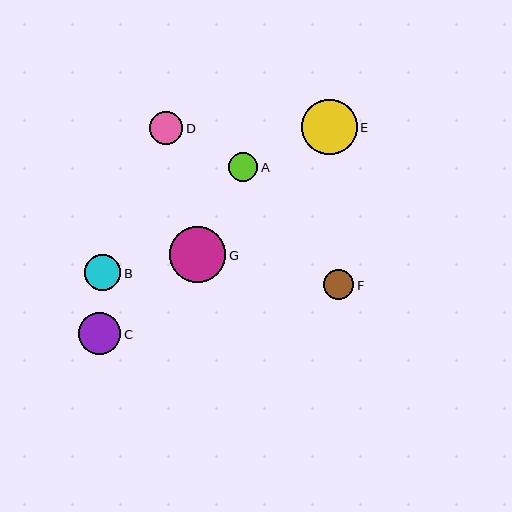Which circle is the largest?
Circle G is the largest with a size of approximately 56 pixels.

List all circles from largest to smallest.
From largest to smallest: G, E, C, B, D, F, A.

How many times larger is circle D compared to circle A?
Circle D is approximately 1.2 times the size of circle A.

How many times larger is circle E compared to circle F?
Circle E is approximately 1.8 times the size of circle F.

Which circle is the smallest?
Circle A is the smallest with a size of approximately 29 pixels.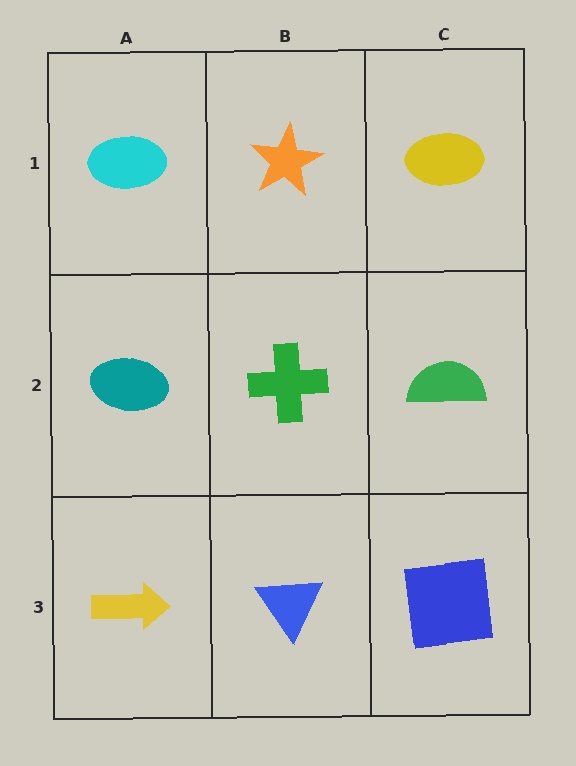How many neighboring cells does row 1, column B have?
3.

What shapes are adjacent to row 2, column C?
A yellow ellipse (row 1, column C), a blue square (row 3, column C), a green cross (row 2, column B).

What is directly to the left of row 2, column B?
A teal ellipse.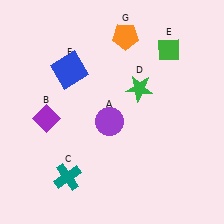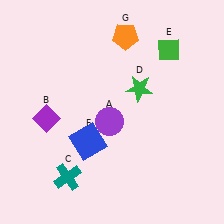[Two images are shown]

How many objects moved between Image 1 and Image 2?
1 object moved between the two images.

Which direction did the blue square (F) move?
The blue square (F) moved down.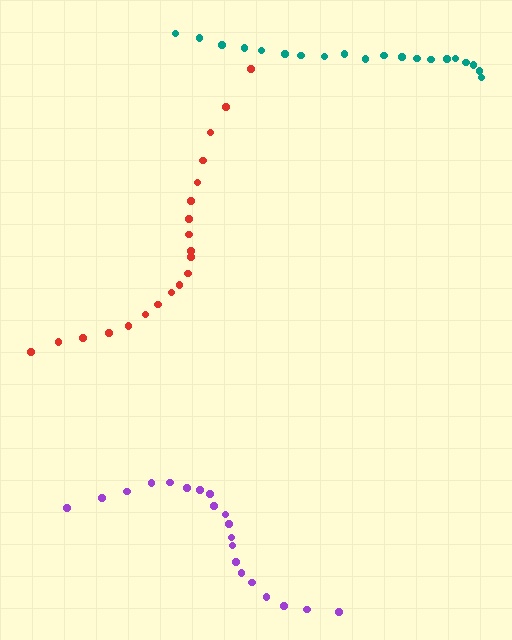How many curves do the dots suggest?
There are 3 distinct paths.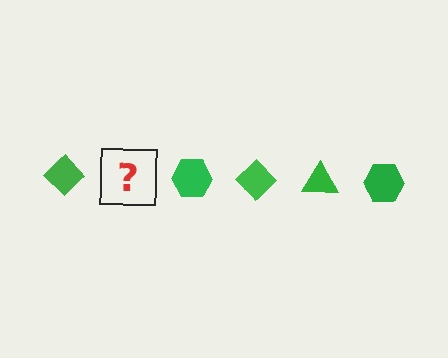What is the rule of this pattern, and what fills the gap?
The rule is that the pattern cycles through diamond, triangle, hexagon shapes in green. The gap should be filled with a green triangle.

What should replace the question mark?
The question mark should be replaced with a green triangle.